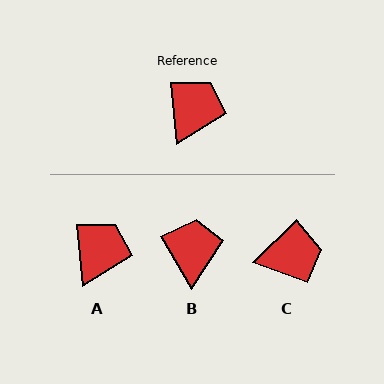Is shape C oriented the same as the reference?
No, it is off by about 51 degrees.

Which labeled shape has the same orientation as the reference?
A.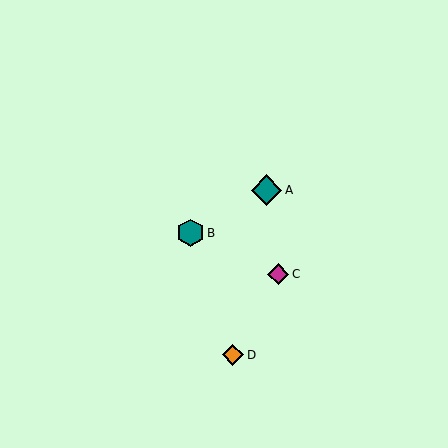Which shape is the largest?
The teal diamond (labeled A) is the largest.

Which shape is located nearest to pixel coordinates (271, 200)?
The teal diamond (labeled A) at (266, 190) is nearest to that location.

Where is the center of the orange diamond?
The center of the orange diamond is at (233, 355).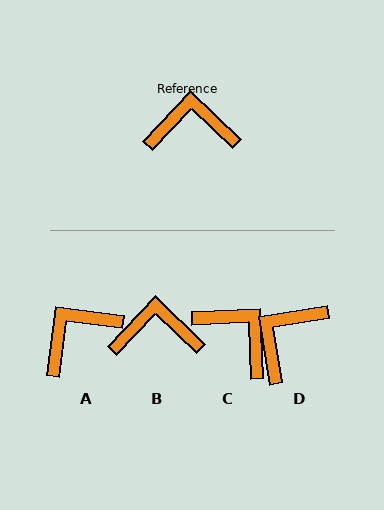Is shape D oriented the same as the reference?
No, it is off by about 53 degrees.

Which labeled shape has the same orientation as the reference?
B.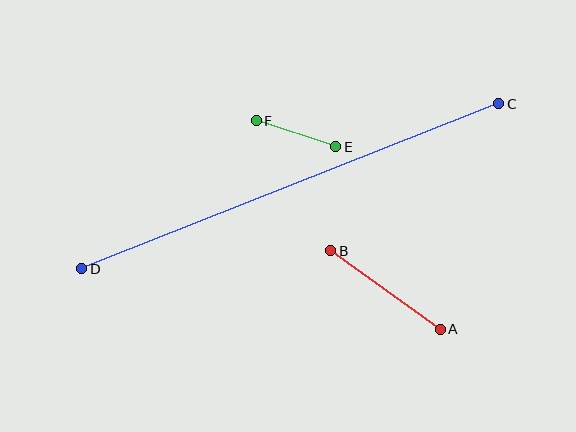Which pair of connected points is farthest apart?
Points C and D are farthest apart.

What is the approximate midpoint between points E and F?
The midpoint is at approximately (296, 134) pixels.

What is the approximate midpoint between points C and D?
The midpoint is at approximately (290, 186) pixels.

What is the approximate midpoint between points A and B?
The midpoint is at approximately (386, 290) pixels.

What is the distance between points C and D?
The distance is approximately 448 pixels.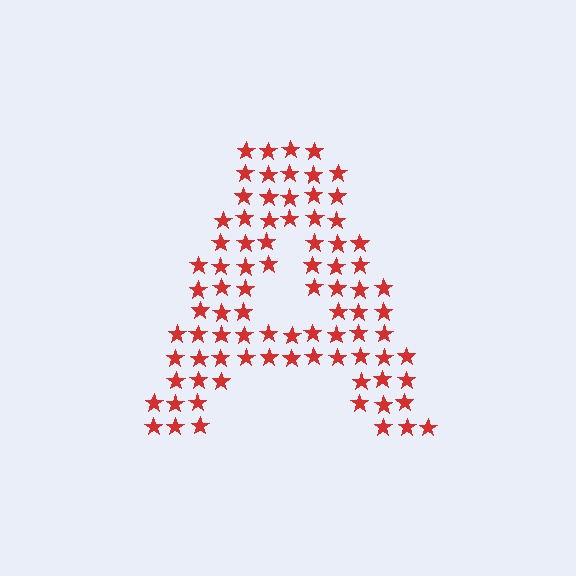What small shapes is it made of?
It is made of small stars.